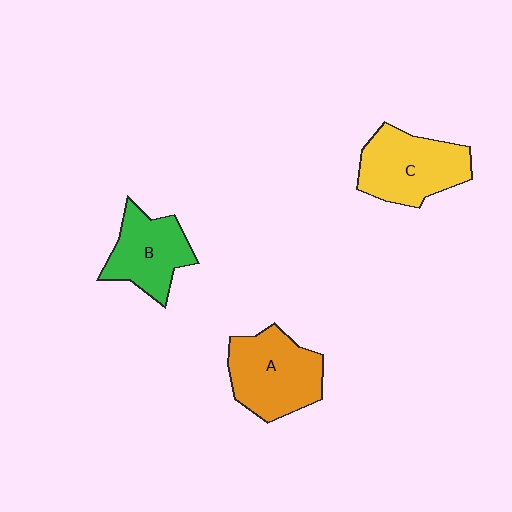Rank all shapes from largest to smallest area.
From largest to smallest: A (orange), C (yellow), B (green).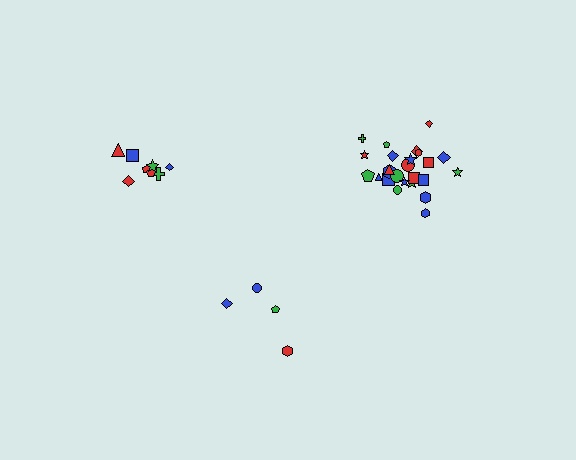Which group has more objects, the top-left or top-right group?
The top-right group.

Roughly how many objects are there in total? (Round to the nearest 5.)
Roughly 35 objects in total.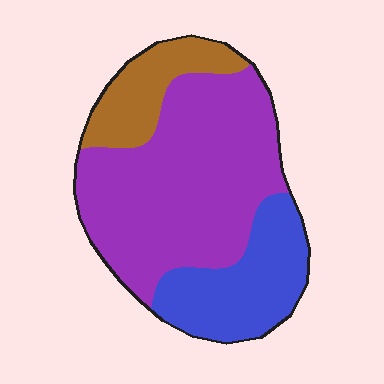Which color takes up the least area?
Brown, at roughly 15%.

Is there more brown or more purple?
Purple.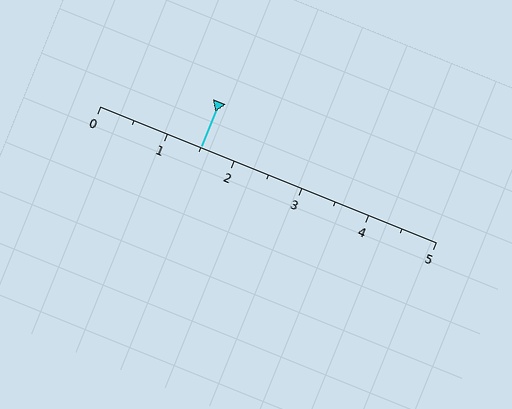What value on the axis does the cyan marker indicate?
The marker indicates approximately 1.5.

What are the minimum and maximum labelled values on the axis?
The axis runs from 0 to 5.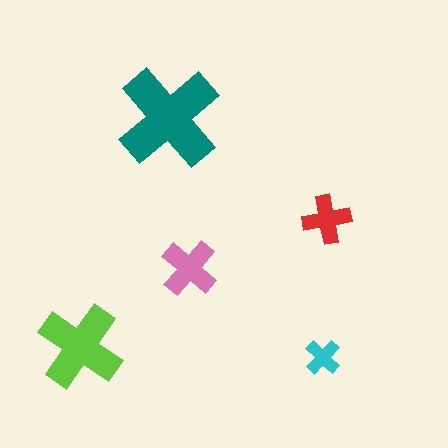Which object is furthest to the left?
The lime cross is leftmost.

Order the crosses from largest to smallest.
the teal one, the lime one, the pink one, the red one, the cyan one.